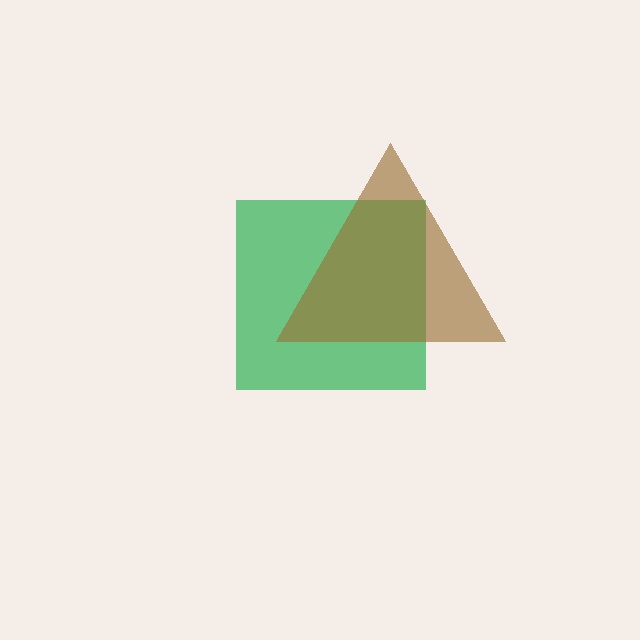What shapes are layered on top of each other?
The layered shapes are: a green square, a brown triangle.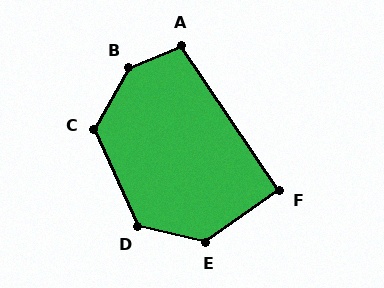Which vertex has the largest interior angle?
B, at approximately 142 degrees.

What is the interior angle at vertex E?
Approximately 132 degrees (obtuse).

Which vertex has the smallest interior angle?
F, at approximately 91 degrees.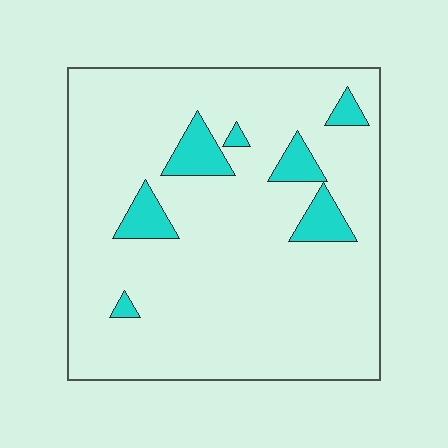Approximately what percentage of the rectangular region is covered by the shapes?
Approximately 10%.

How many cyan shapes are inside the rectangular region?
7.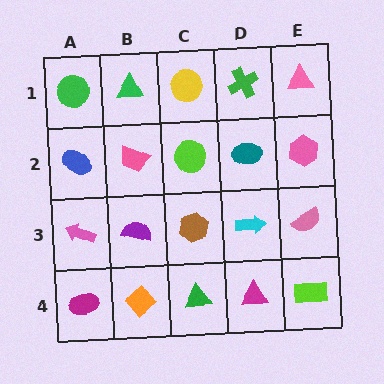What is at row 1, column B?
A green triangle.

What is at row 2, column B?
A pink trapezoid.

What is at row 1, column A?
A green circle.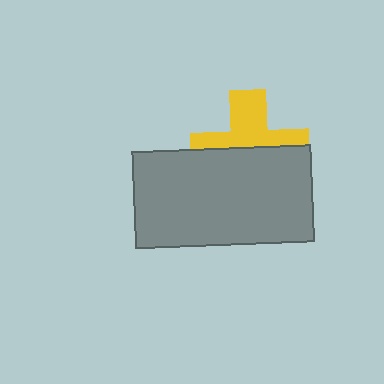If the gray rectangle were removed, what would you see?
You would see the complete yellow cross.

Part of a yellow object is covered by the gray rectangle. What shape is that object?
It is a cross.